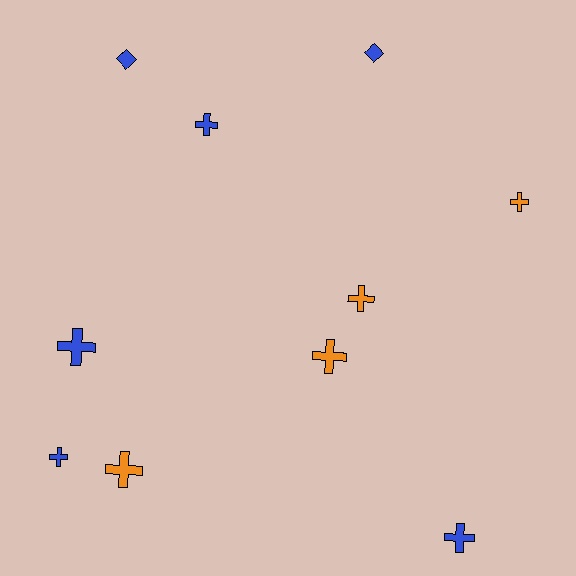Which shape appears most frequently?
Cross, with 8 objects.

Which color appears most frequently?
Blue, with 6 objects.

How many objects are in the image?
There are 10 objects.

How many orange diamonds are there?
There are no orange diamonds.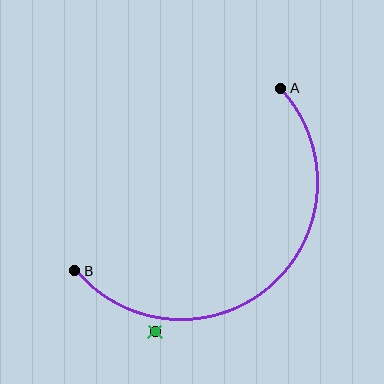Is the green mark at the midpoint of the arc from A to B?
No — the green mark does not lie on the arc at all. It sits slightly outside the curve.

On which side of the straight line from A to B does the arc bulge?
The arc bulges below and to the right of the straight line connecting A and B.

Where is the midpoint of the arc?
The arc midpoint is the point on the curve farthest from the straight line joining A and B. It sits below and to the right of that line.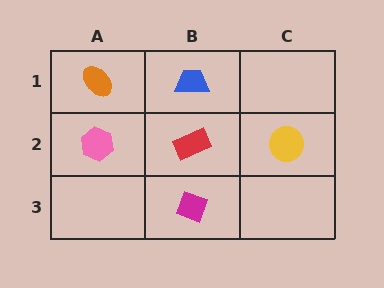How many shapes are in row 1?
2 shapes.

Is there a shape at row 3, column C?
No, that cell is empty.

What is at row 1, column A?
An orange ellipse.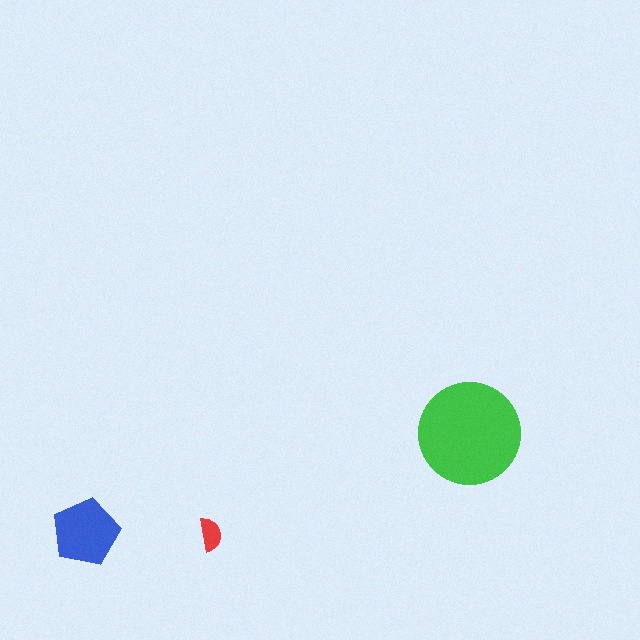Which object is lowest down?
The red semicircle is bottommost.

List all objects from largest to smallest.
The green circle, the blue pentagon, the red semicircle.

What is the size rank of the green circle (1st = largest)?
1st.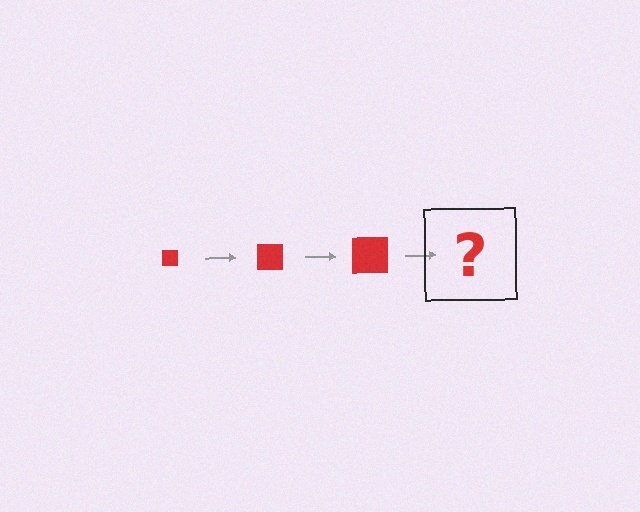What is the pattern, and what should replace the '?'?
The pattern is that the square gets progressively larger each step. The '?' should be a red square, larger than the previous one.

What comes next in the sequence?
The next element should be a red square, larger than the previous one.